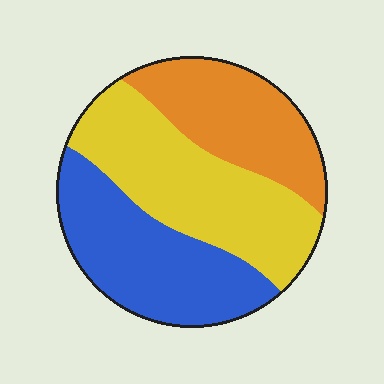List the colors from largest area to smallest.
From largest to smallest: yellow, blue, orange.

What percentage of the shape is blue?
Blue takes up between a third and a half of the shape.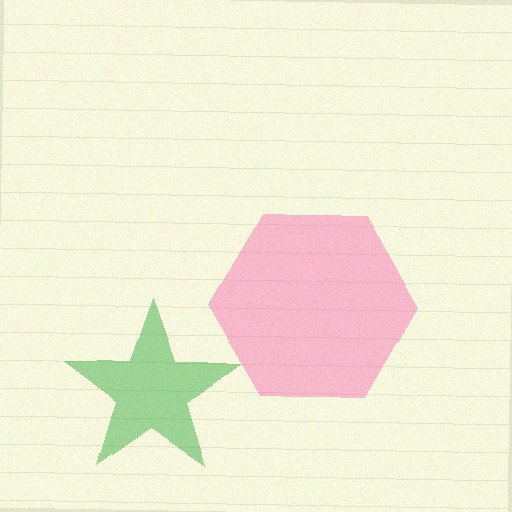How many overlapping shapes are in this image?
There are 2 overlapping shapes in the image.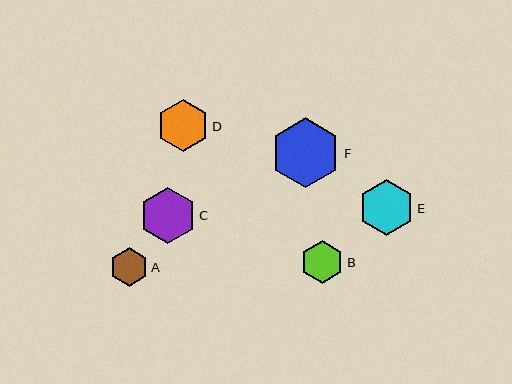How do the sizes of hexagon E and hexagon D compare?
Hexagon E and hexagon D are approximately the same size.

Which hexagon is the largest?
Hexagon F is the largest with a size of approximately 70 pixels.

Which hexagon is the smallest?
Hexagon A is the smallest with a size of approximately 38 pixels.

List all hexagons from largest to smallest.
From largest to smallest: F, C, E, D, B, A.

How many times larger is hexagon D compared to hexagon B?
Hexagon D is approximately 1.2 times the size of hexagon B.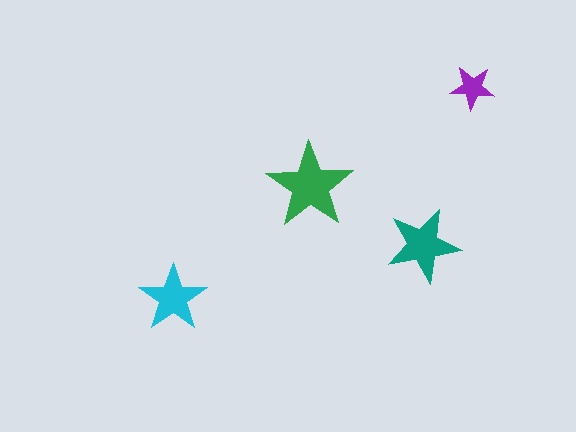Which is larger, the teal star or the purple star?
The teal one.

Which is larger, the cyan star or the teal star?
The teal one.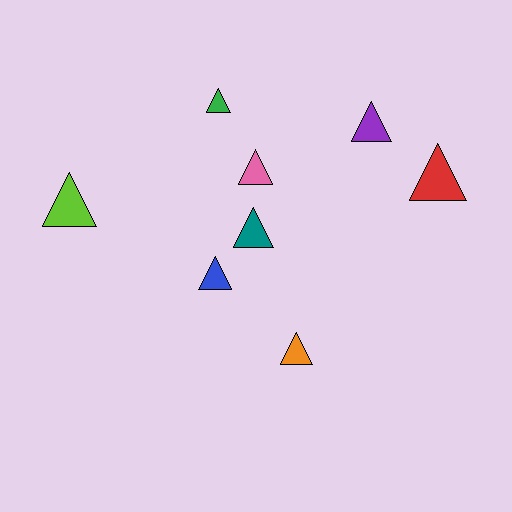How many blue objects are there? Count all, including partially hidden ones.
There is 1 blue object.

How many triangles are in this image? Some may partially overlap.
There are 8 triangles.